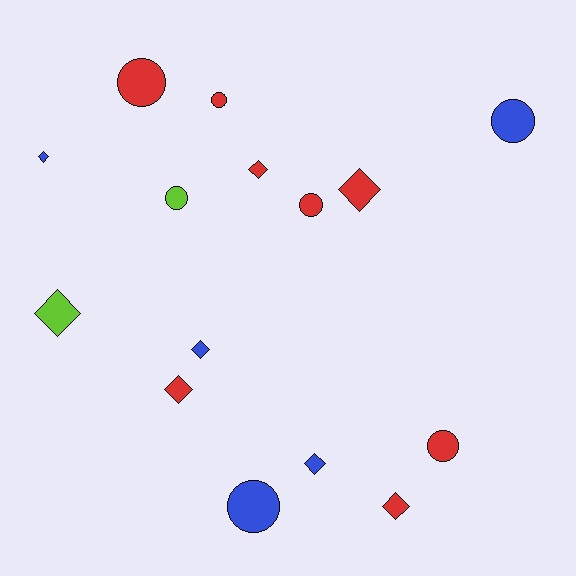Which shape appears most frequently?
Diamond, with 8 objects.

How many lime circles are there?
There is 1 lime circle.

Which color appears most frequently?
Red, with 8 objects.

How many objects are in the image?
There are 15 objects.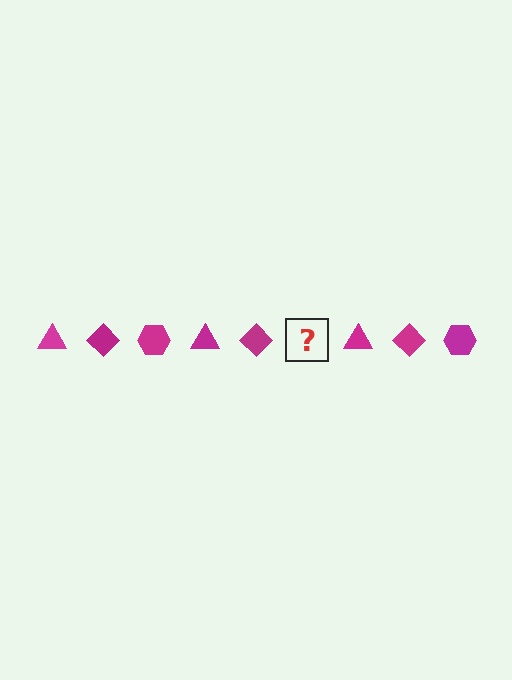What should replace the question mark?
The question mark should be replaced with a magenta hexagon.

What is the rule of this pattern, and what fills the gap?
The rule is that the pattern cycles through triangle, diamond, hexagon shapes in magenta. The gap should be filled with a magenta hexagon.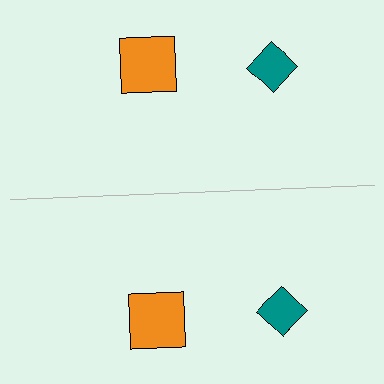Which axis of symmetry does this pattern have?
The pattern has a horizontal axis of symmetry running through the center of the image.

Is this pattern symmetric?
Yes, this pattern has bilateral (reflection) symmetry.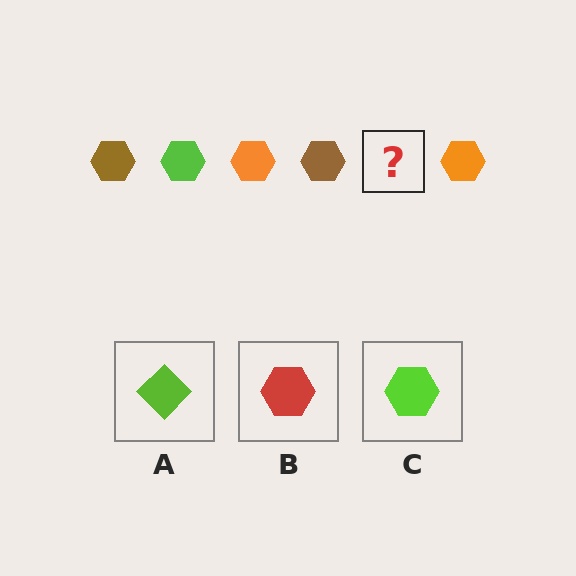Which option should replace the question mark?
Option C.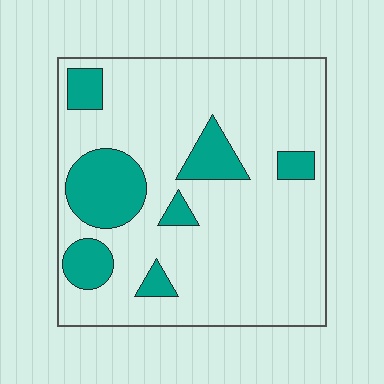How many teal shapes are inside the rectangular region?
7.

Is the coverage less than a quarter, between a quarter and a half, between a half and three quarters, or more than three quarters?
Less than a quarter.